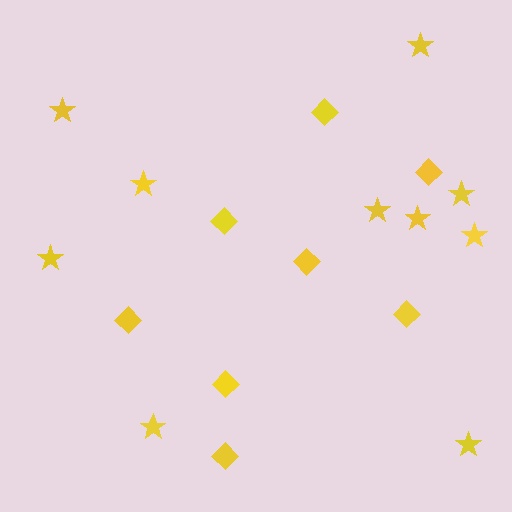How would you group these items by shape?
There are 2 groups: one group of diamonds (8) and one group of stars (10).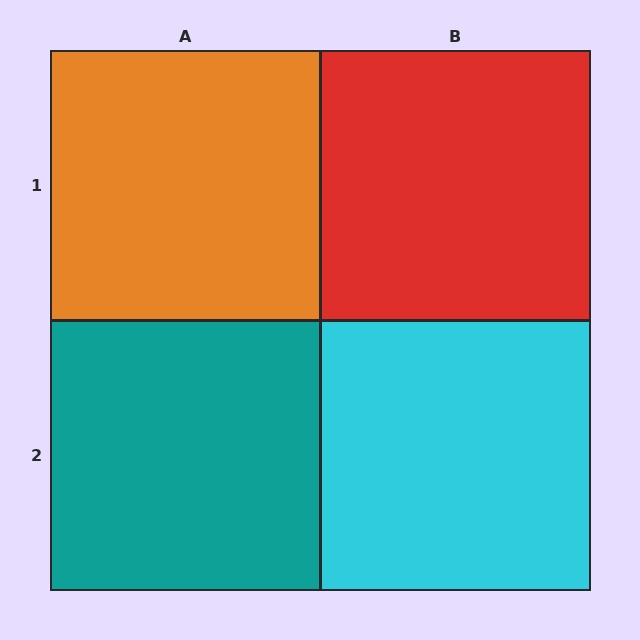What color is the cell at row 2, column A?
Teal.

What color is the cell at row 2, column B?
Cyan.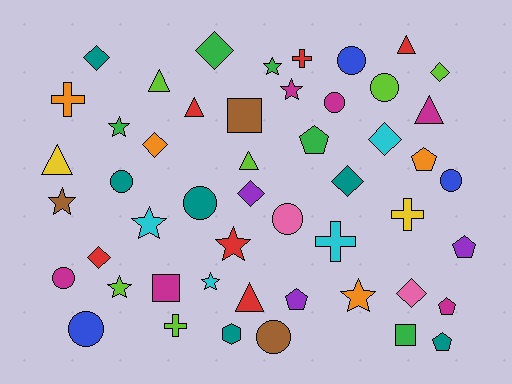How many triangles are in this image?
There are 7 triangles.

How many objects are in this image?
There are 50 objects.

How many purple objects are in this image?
There are 3 purple objects.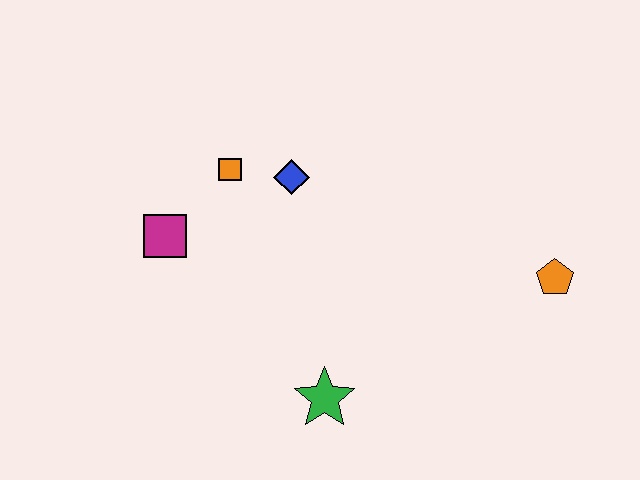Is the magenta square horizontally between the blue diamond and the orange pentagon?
No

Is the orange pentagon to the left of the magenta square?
No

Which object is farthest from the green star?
The orange pentagon is farthest from the green star.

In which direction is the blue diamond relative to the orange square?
The blue diamond is to the right of the orange square.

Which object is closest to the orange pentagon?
The green star is closest to the orange pentagon.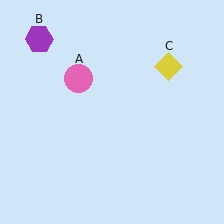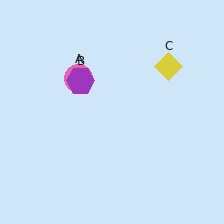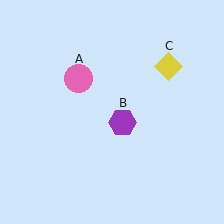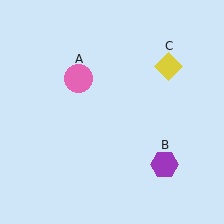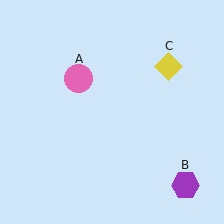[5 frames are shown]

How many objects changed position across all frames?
1 object changed position: purple hexagon (object B).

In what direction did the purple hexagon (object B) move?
The purple hexagon (object B) moved down and to the right.